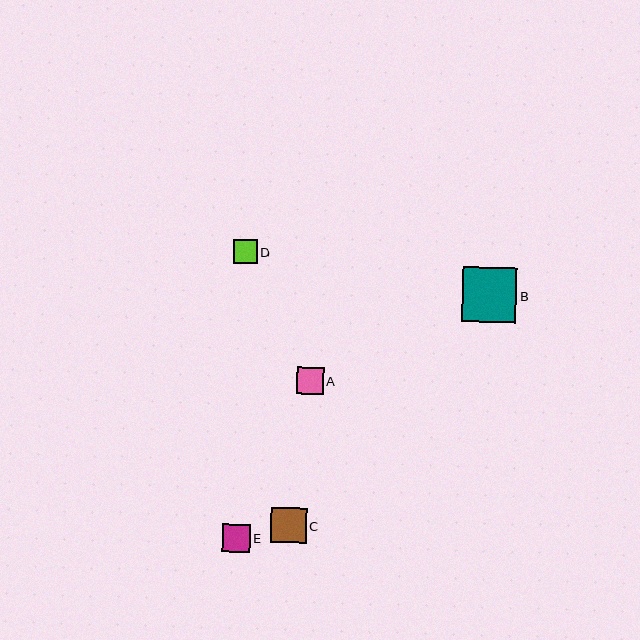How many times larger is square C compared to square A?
Square C is approximately 1.3 times the size of square A.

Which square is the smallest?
Square D is the smallest with a size of approximately 24 pixels.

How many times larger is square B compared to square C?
Square B is approximately 1.5 times the size of square C.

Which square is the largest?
Square B is the largest with a size of approximately 54 pixels.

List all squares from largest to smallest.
From largest to smallest: B, C, E, A, D.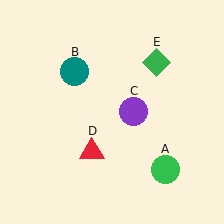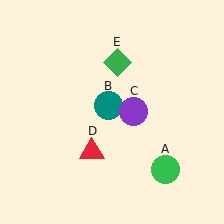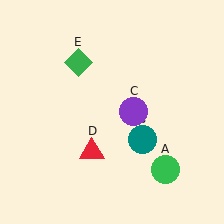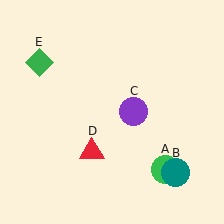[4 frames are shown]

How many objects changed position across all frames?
2 objects changed position: teal circle (object B), green diamond (object E).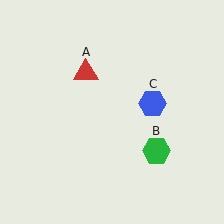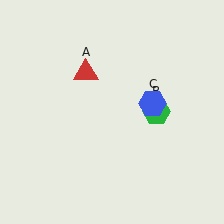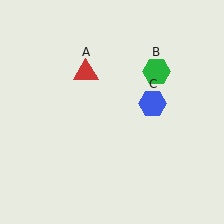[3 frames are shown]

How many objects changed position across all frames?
1 object changed position: green hexagon (object B).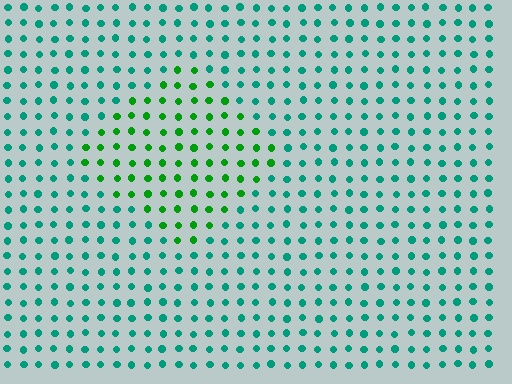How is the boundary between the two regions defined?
The boundary is defined purely by a slight shift in hue (about 43 degrees). Spacing, size, and orientation are identical on both sides.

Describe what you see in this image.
The image is filled with small teal elements in a uniform arrangement. A diamond-shaped region is visible where the elements are tinted to a slightly different hue, forming a subtle color boundary.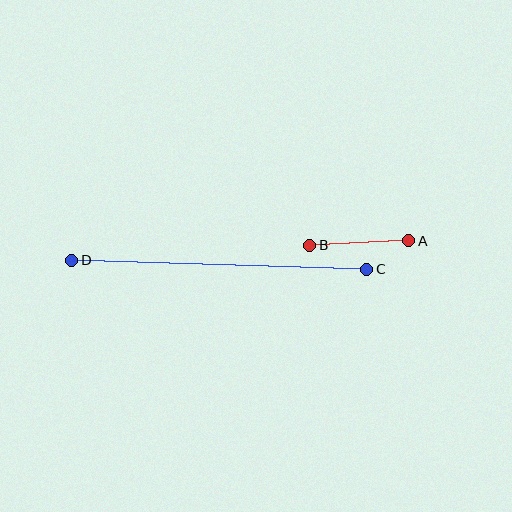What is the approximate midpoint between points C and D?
The midpoint is at approximately (219, 265) pixels.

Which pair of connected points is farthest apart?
Points C and D are farthest apart.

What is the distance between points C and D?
The distance is approximately 295 pixels.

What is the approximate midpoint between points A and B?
The midpoint is at approximately (359, 243) pixels.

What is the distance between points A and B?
The distance is approximately 99 pixels.